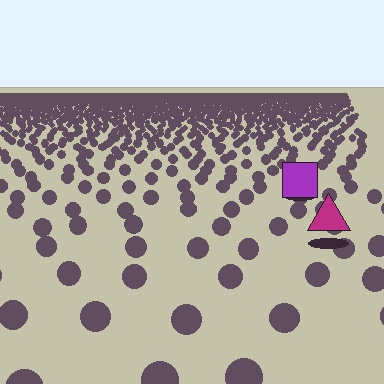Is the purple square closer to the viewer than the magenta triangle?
No. The magenta triangle is closer — you can tell from the texture gradient: the ground texture is coarser near it.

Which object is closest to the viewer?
The magenta triangle is closest. The texture marks near it are larger and more spread out.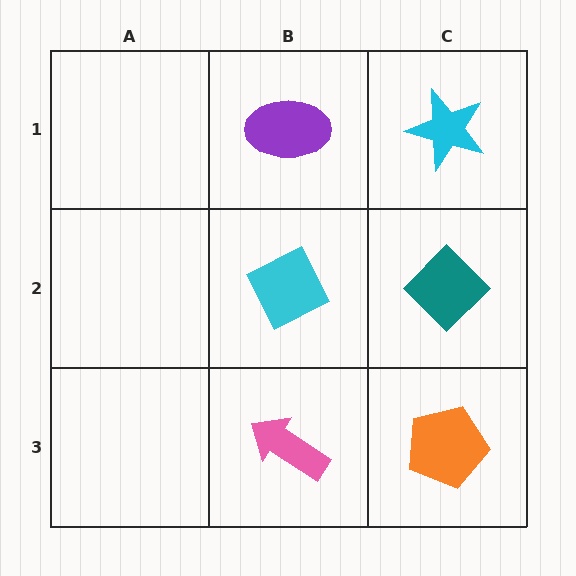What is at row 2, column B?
A cyan diamond.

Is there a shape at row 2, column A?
No, that cell is empty.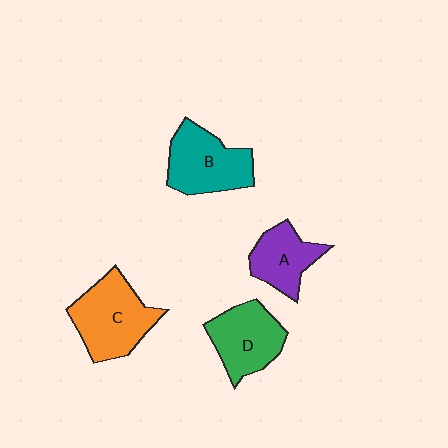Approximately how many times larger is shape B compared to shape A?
Approximately 1.3 times.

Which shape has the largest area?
Shape C (orange).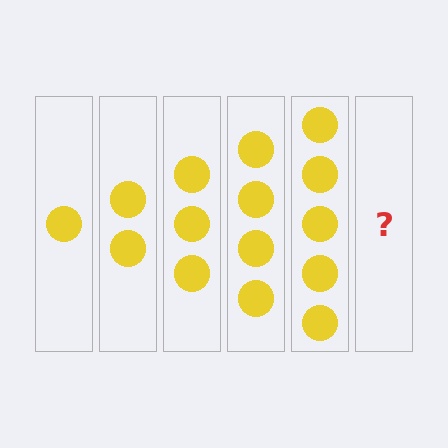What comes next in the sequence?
The next element should be 6 circles.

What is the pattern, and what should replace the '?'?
The pattern is that each step adds one more circle. The '?' should be 6 circles.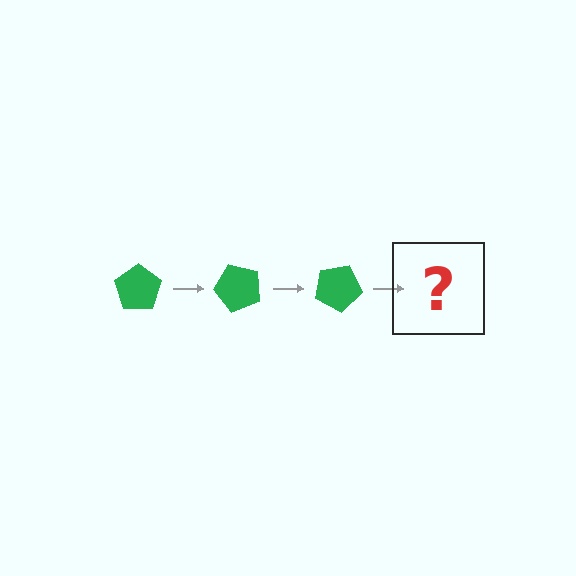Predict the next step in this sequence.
The next step is a green pentagon rotated 150 degrees.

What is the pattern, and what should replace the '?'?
The pattern is that the pentagon rotates 50 degrees each step. The '?' should be a green pentagon rotated 150 degrees.